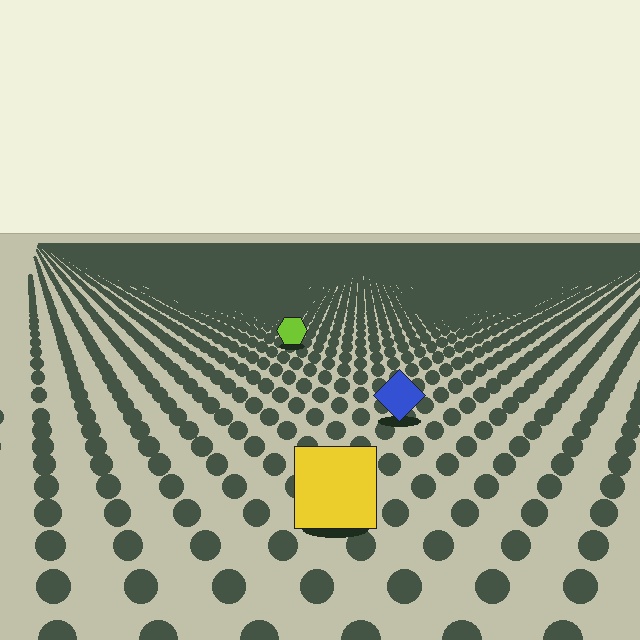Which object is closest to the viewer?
The yellow square is closest. The texture marks near it are larger and more spread out.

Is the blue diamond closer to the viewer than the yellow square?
No. The yellow square is closer — you can tell from the texture gradient: the ground texture is coarser near it.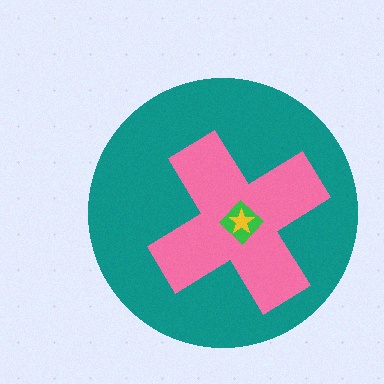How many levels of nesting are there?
4.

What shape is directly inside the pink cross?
The green diamond.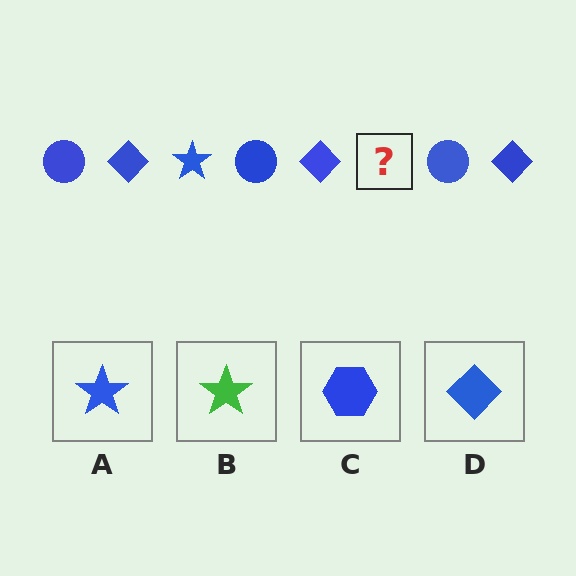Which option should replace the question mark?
Option A.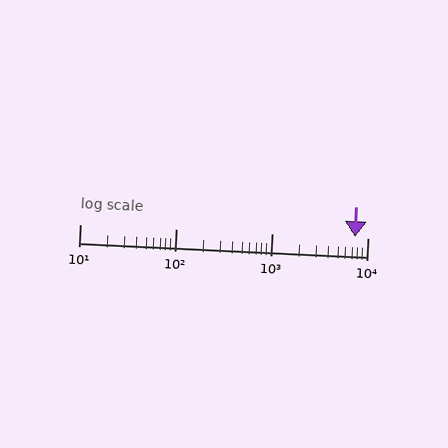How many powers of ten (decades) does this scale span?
The scale spans 3 decades, from 10 to 10000.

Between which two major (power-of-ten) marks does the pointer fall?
The pointer is between 1000 and 10000.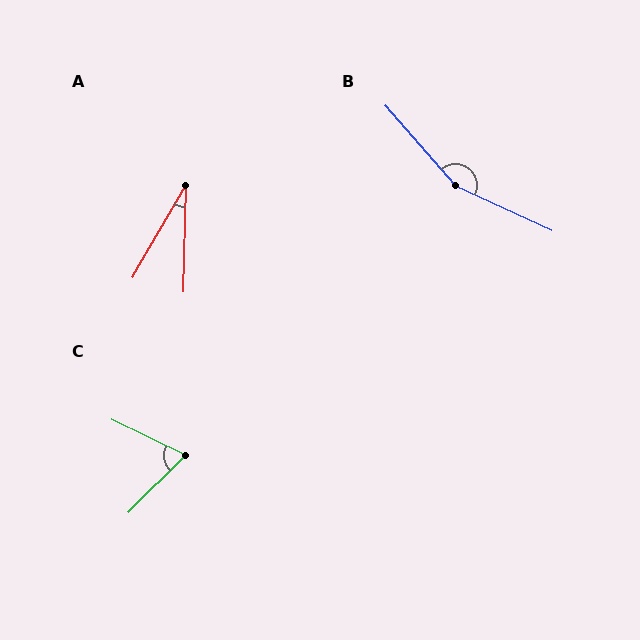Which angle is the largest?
B, at approximately 156 degrees.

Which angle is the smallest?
A, at approximately 29 degrees.